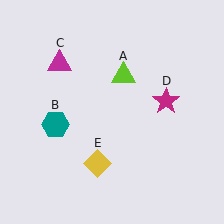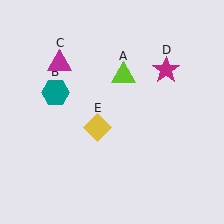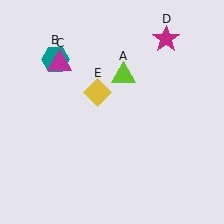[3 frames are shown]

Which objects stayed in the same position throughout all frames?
Lime triangle (object A) and magenta triangle (object C) remained stationary.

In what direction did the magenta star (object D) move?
The magenta star (object D) moved up.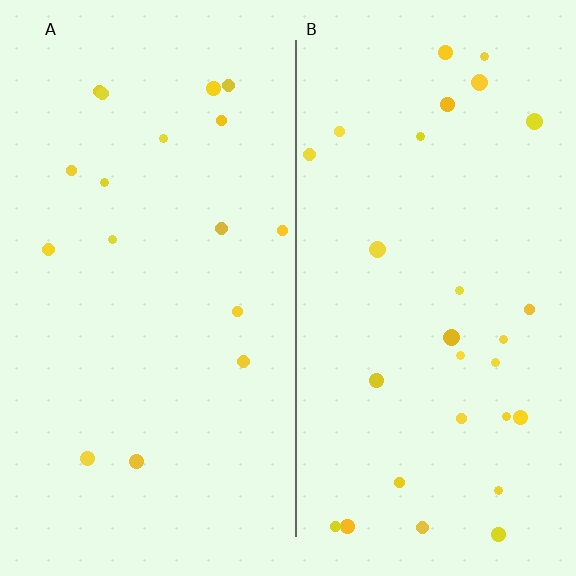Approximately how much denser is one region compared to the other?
Approximately 1.7× — region B over region A.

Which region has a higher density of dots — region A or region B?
B (the right).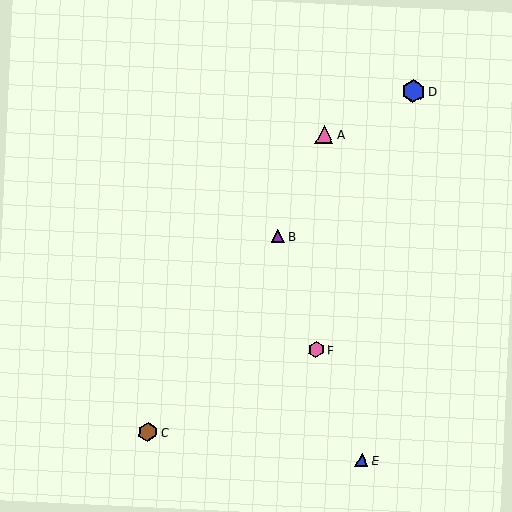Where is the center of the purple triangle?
The center of the purple triangle is at (278, 236).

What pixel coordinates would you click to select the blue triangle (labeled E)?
Click at (362, 460) to select the blue triangle E.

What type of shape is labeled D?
Shape D is a blue hexagon.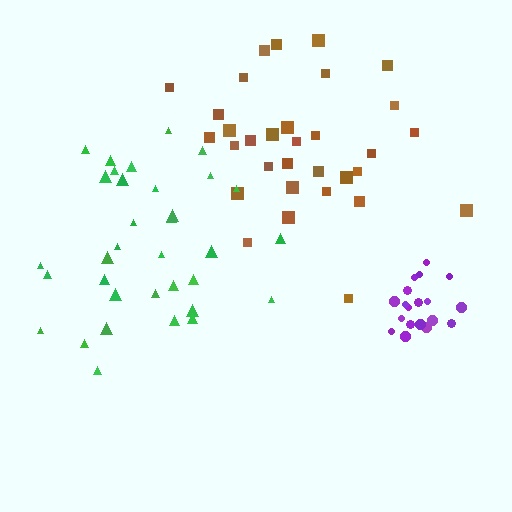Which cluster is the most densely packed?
Purple.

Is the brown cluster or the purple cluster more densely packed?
Purple.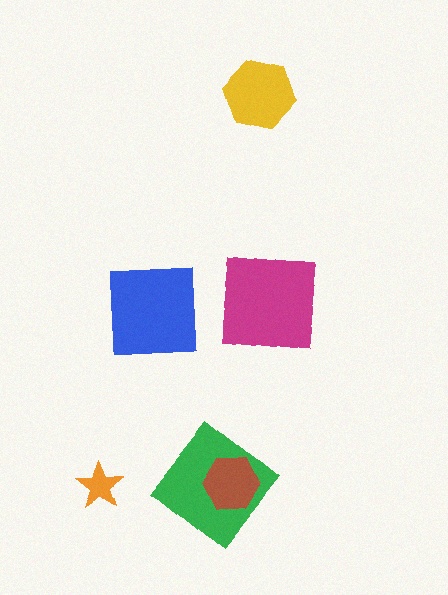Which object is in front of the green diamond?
The brown hexagon is in front of the green diamond.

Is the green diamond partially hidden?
Yes, it is partially covered by another shape.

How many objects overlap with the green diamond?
1 object overlaps with the green diamond.